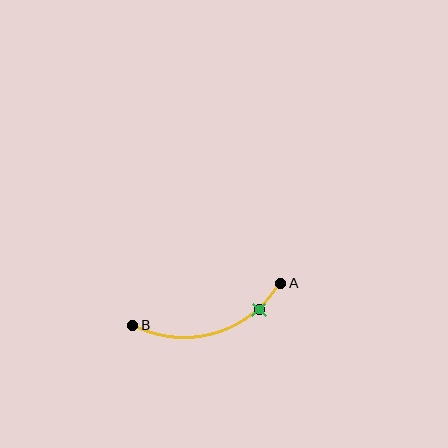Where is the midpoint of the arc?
The arc midpoint is the point on the curve farthest from the straight line joining A and B. It sits below that line.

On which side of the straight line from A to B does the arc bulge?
The arc bulges below the straight line connecting A and B.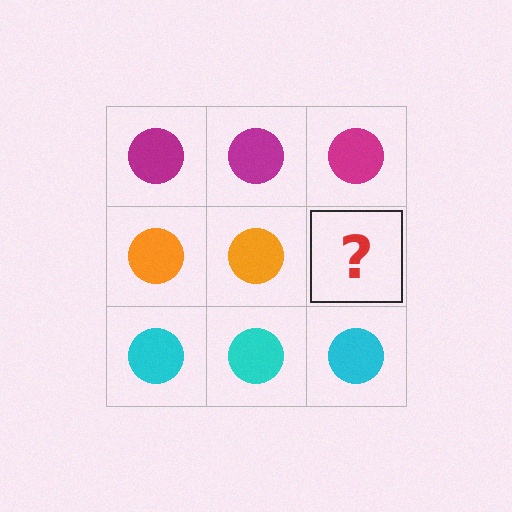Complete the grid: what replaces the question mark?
The question mark should be replaced with an orange circle.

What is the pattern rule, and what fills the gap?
The rule is that each row has a consistent color. The gap should be filled with an orange circle.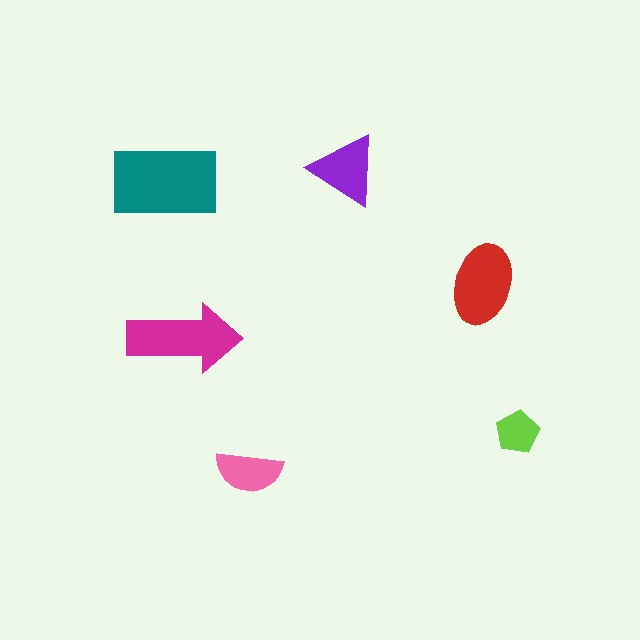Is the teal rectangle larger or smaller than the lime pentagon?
Larger.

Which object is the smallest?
The lime pentagon.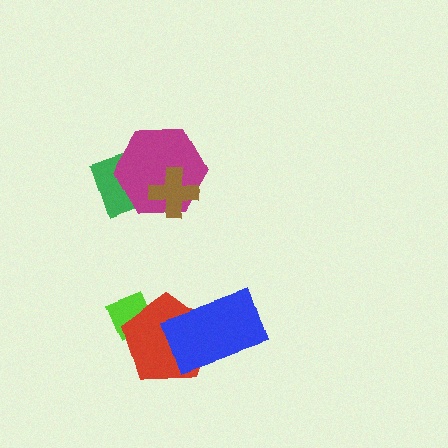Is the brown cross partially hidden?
No, no other shape covers it.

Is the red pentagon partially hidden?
Yes, it is partially covered by another shape.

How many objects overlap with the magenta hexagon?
2 objects overlap with the magenta hexagon.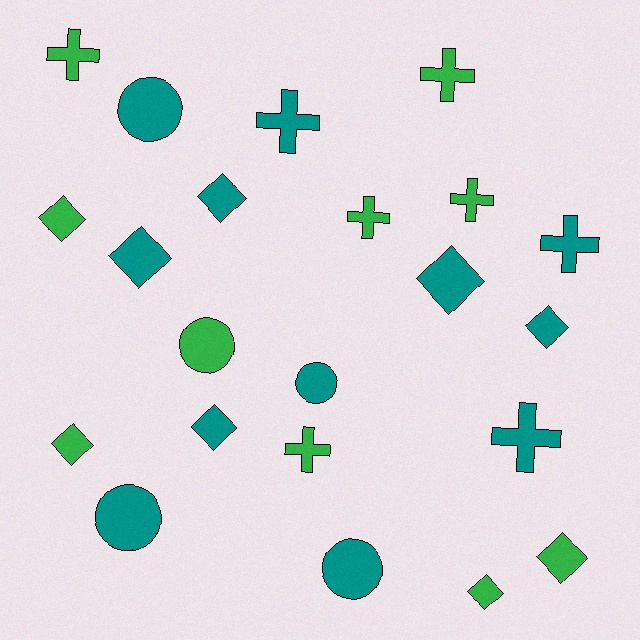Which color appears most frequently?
Teal, with 12 objects.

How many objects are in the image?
There are 22 objects.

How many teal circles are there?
There are 4 teal circles.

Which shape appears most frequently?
Diamond, with 9 objects.